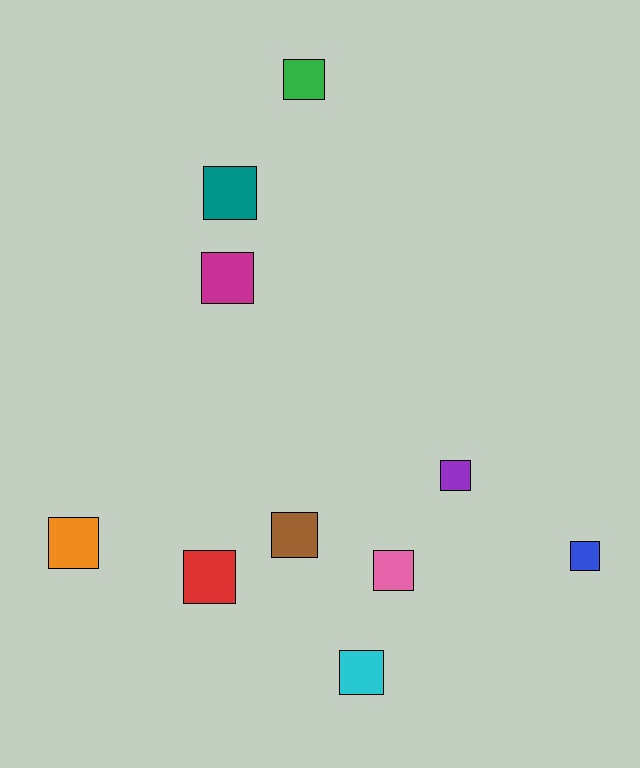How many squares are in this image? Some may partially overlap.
There are 10 squares.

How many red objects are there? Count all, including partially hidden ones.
There is 1 red object.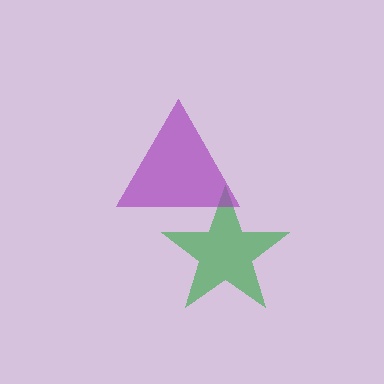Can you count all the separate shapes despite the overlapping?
Yes, there are 2 separate shapes.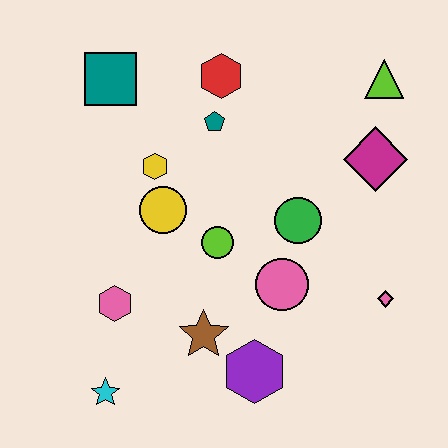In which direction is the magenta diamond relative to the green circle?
The magenta diamond is to the right of the green circle.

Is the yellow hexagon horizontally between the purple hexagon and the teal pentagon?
No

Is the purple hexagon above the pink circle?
No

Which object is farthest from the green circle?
The cyan star is farthest from the green circle.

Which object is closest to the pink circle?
The green circle is closest to the pink circle.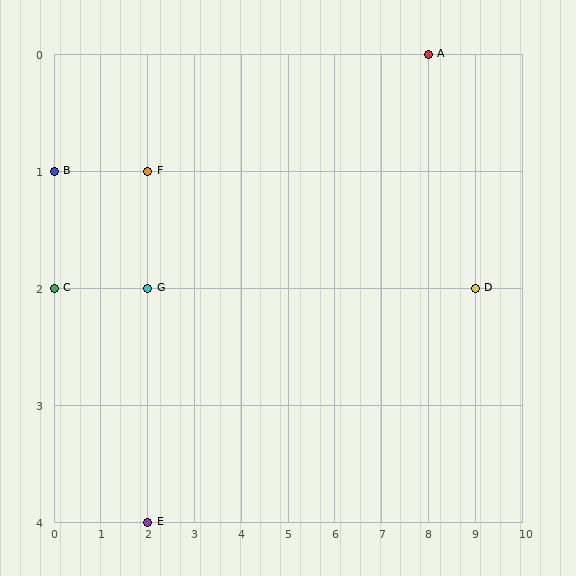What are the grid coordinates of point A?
Point A is at grid coordinates (8, 0).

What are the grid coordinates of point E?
Point E is at grid coordinates (2, 4).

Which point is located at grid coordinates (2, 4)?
Point E is at (2, 4).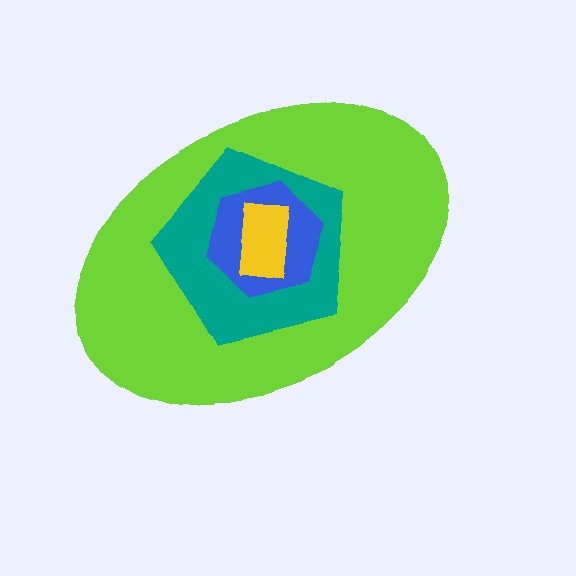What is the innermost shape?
The yellow rectangle.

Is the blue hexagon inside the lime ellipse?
Yes.